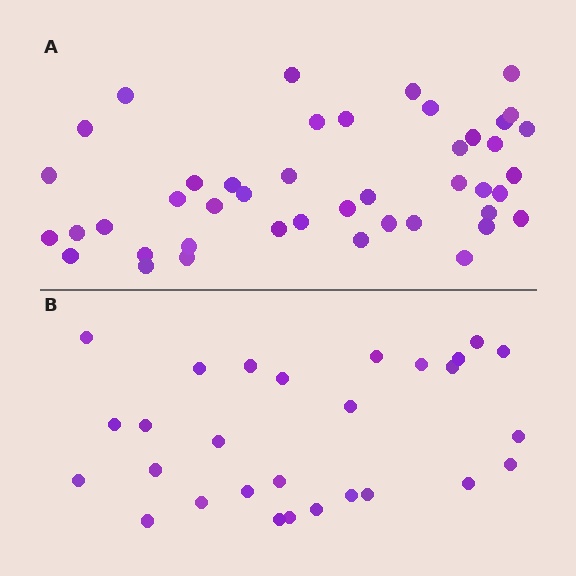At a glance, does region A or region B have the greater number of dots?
Region A (the top region) has more dots.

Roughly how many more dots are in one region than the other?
Region A has approximately 15 more dots than region B.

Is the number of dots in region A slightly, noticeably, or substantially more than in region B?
Region A has substantially more. The ratio is roughly 1.6 to 1.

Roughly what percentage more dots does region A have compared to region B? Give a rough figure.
About 55% more.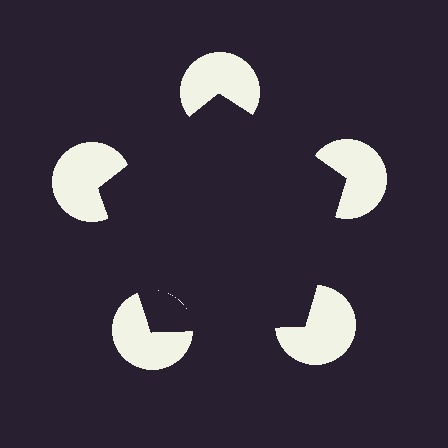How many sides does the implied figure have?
5 sides.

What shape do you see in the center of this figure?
An illusory pentagon — its edges are inferred from the aligned wedge cuts in the pac-man discs, not physically drawn.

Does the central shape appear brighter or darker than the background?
It typically appears slightly darker than the background, even though no actual brightness change is drawn.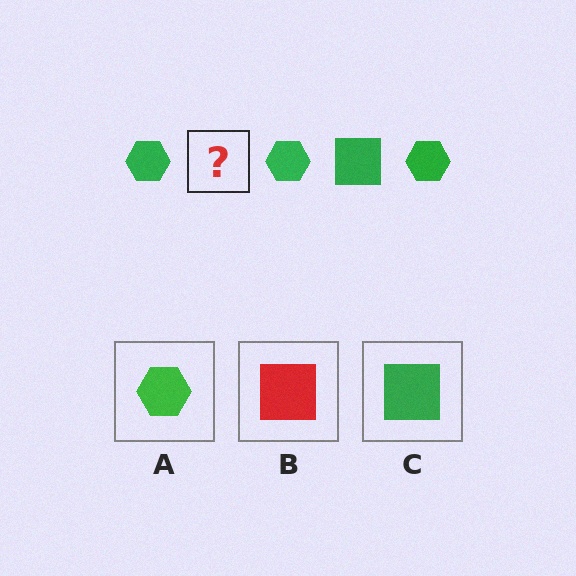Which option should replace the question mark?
Option C.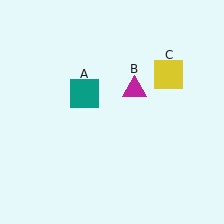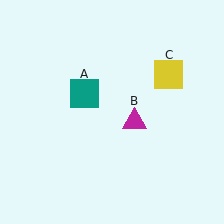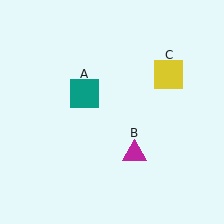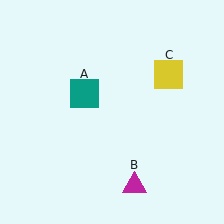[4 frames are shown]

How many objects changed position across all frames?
1 object changed position: magenta triangle (object B).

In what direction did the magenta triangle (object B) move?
The magenta triangle (object B) moved down.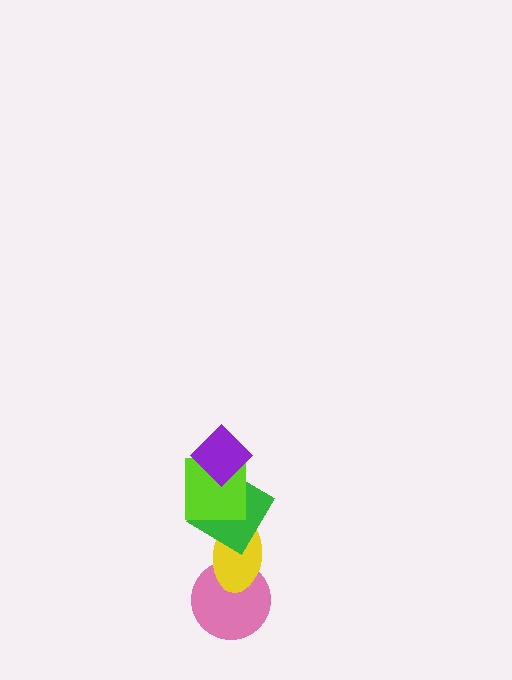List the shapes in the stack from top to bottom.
From top to bottom: the purple diamond, the lime square, the green diamond, the yellow ellipse, the pink circle.